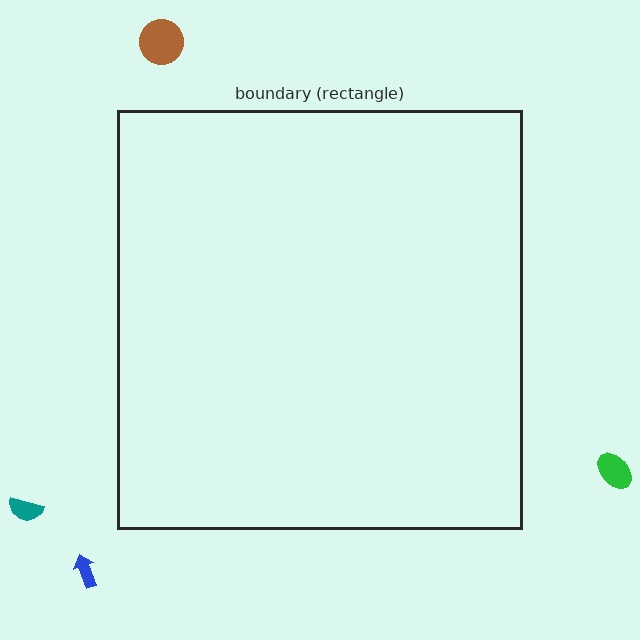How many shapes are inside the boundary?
0 inside, 4 outside.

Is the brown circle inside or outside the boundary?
Outside.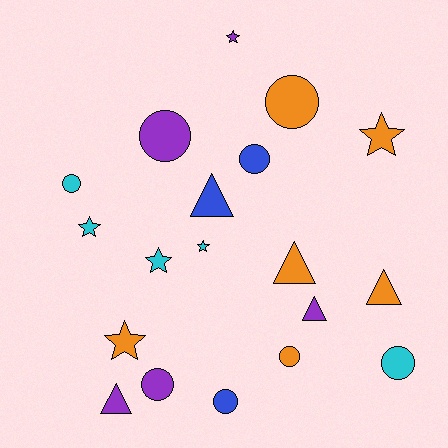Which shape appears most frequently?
Circle, with 8 objects.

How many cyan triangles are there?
There are no cyan triangles.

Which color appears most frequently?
Orange, with 6 objects.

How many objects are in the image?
There are 19 objects.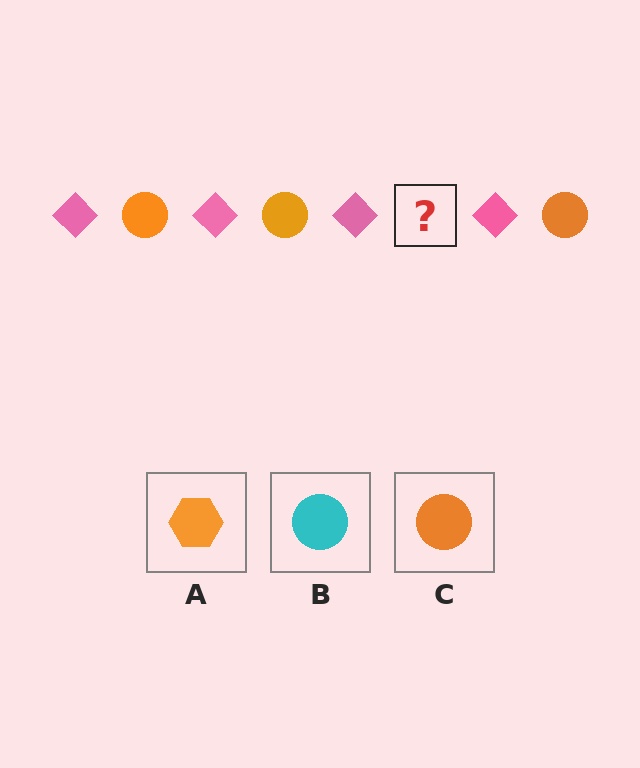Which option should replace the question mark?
Option C.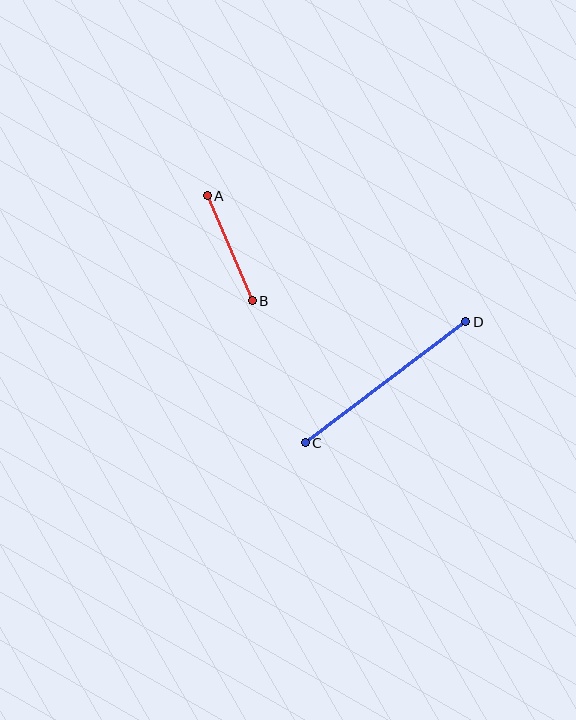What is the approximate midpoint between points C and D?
The midpoint is at approximately (385, 382) pixels.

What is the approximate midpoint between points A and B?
The midpoint is at approximately (230, 248) pixels.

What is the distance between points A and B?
The distance is approximately 114 pixels.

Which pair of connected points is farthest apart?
Points C and D are farthest apart.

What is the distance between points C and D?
The distance is approximately 201 pixels.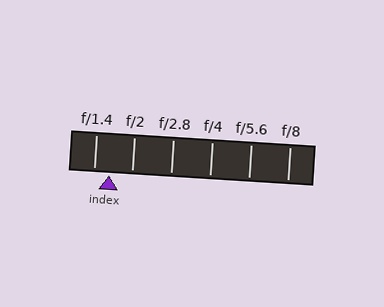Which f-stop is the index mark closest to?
The index mark is closest to f/1.4.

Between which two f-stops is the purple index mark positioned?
The index mark is between f/1.4 and f/2.